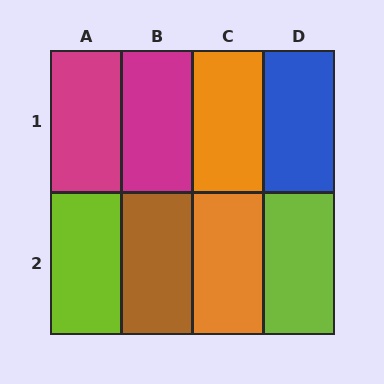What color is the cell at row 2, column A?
Lime.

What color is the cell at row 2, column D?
Lime.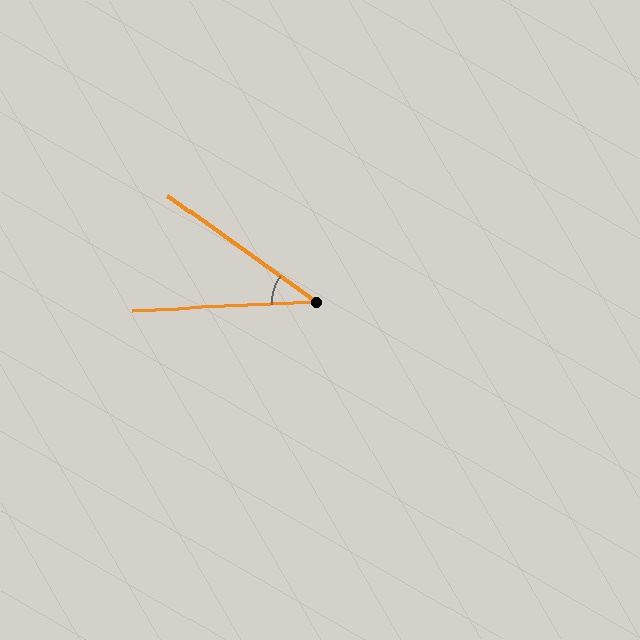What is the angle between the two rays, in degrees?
Approximately 38 degrees.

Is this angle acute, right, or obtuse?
It is acute.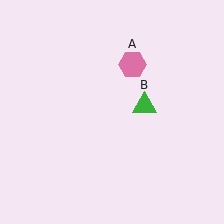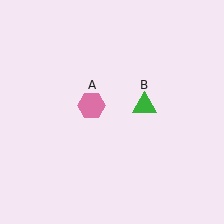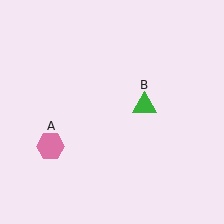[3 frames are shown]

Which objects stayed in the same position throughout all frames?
Green triangle (object B) remained stationary.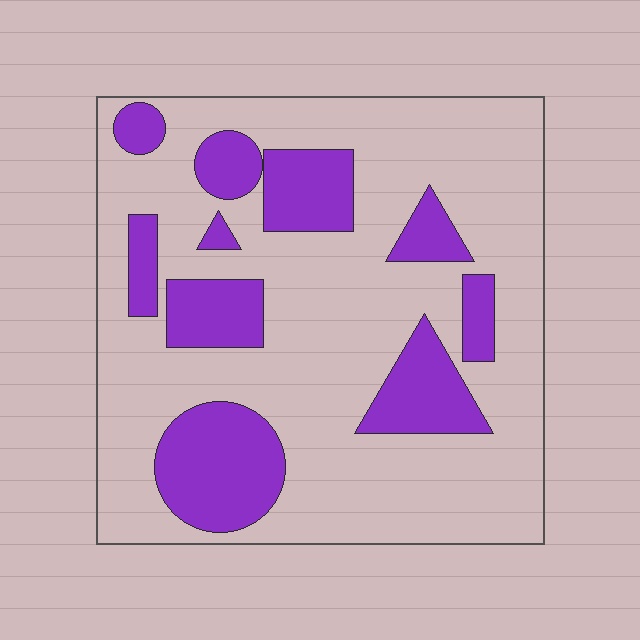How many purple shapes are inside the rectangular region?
10.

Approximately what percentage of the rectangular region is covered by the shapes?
Approximately 25%.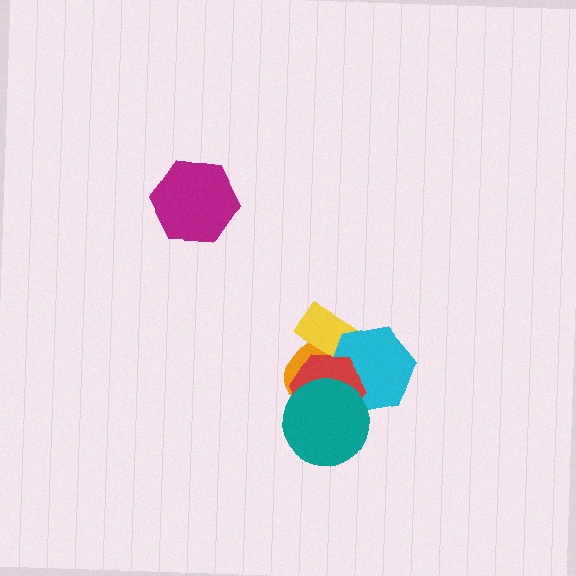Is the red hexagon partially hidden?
Yes, it is partially covered by another shape.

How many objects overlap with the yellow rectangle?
3 objects overlap with the yellow rectangle.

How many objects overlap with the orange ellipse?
4 objects overlap with the orange ellipse.